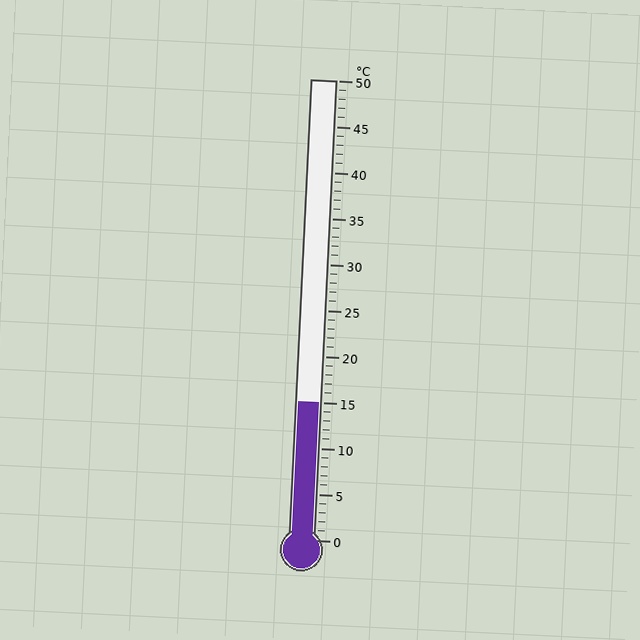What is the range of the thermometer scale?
The thermometer scale ranges from 0°C to 50°C.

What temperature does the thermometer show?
The thermometer shows approximately 15°C.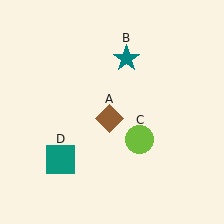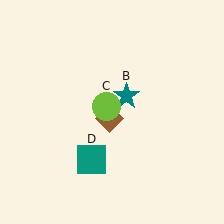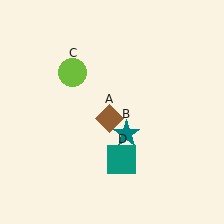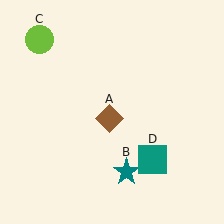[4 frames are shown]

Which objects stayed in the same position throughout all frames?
Brown diamond (object A) remained stationary.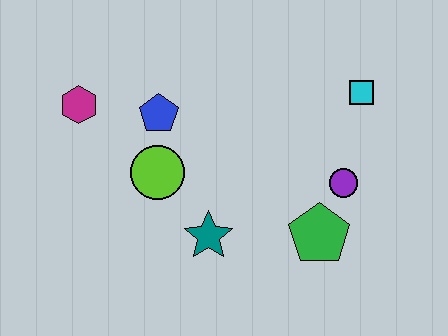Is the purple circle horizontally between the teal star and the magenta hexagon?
No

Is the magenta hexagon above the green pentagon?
Yes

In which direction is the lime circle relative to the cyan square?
The lime circle is to the left of the cyan square.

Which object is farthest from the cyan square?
The magenta hexagon is farthest from the cyan square.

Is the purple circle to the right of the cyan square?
No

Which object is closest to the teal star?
The lime circle is closest to the teal star.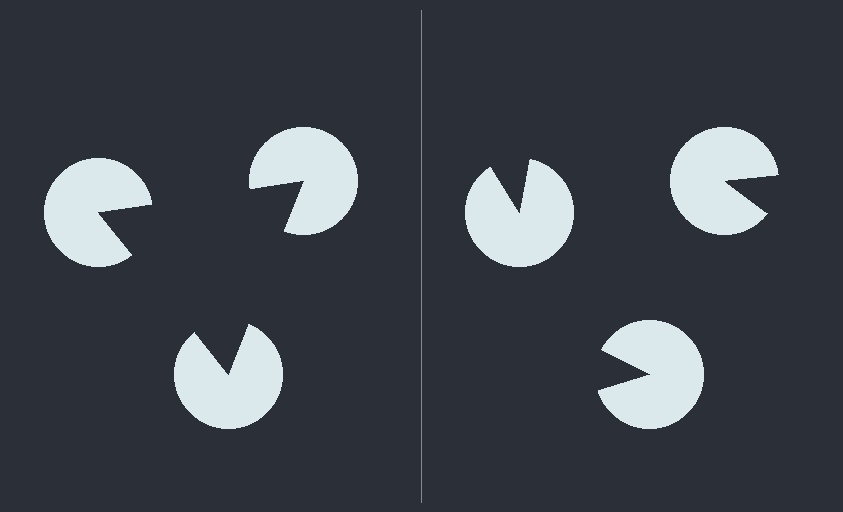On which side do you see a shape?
An illusory triangle appears on the left side. On the right side the wedge cuts are rotated, so no coherent shape forms.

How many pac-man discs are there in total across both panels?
6 — 3 on each side.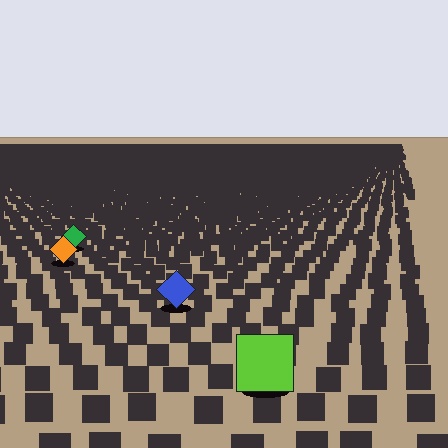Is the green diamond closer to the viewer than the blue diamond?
No. The blue diamond is closer — you can tell from the texture gradient: the ground texture is coarser near it.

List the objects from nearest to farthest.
From nearest to farthest: the lime square, the blue diamond, the orange diamond, the green diamond.